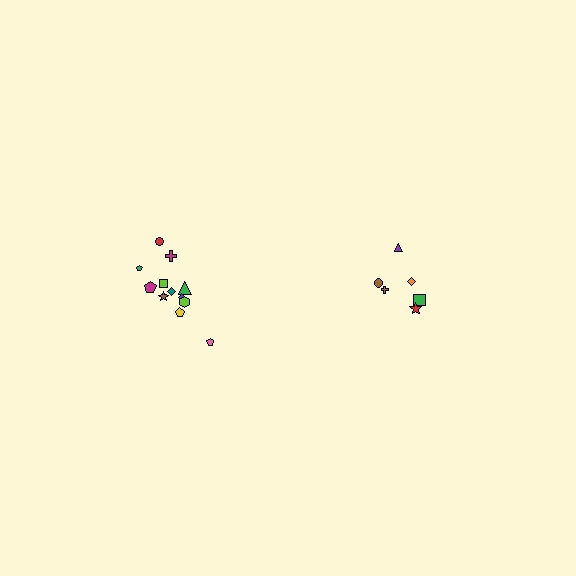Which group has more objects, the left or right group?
The left group.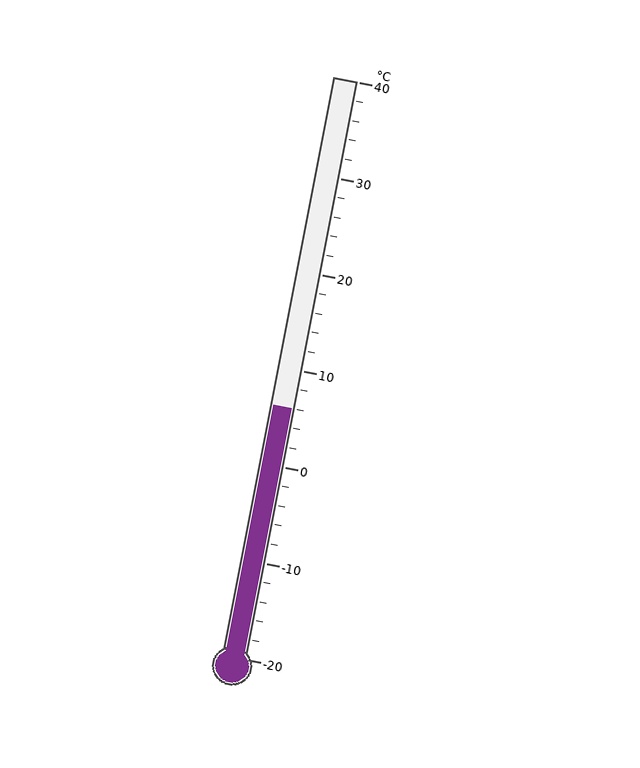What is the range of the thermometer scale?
The thermometer scale ranges from -20°C to 40°C.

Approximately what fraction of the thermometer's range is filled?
The thermometer is filled to approximately 45% of its range.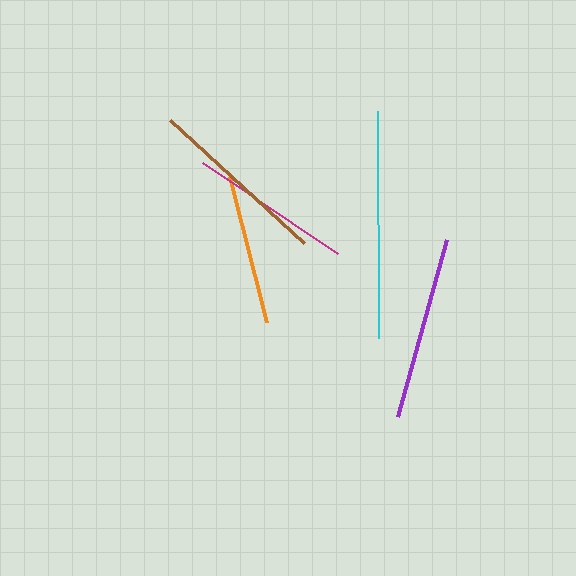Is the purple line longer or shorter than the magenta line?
The purple line is longer than the magenta line.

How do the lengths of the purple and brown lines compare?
The purple and brown lines are approximately the same length.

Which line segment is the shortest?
The orange line is the shortest at approximately 150 pixels.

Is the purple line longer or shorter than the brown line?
The purple line is longer than the brown line.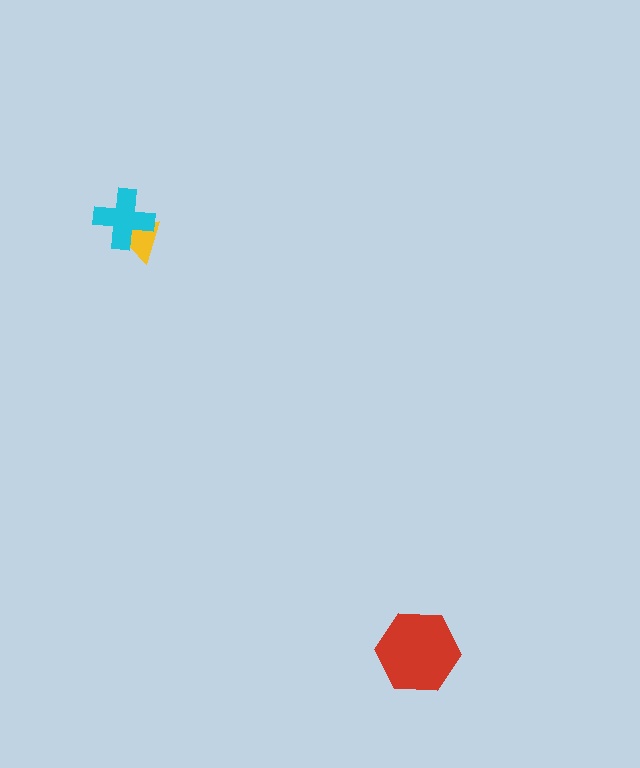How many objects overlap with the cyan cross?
1 object overlaps with the cyan cross.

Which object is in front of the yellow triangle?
The cyan cross is in front of the yellow triangle.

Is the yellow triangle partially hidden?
Yes, it is partially covered by another shape.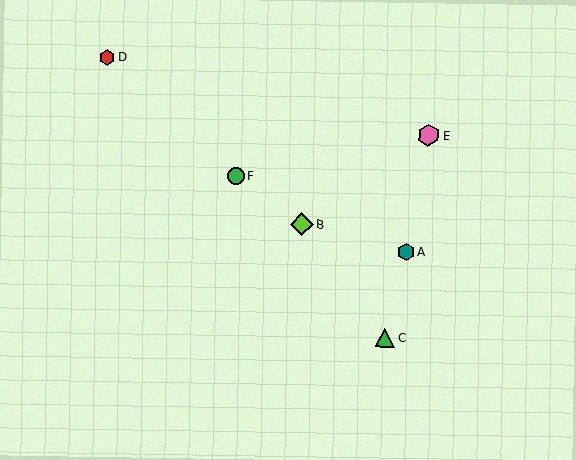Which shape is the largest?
The lime diamond (labeled B) is the largest.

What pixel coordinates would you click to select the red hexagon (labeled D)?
Click at (107, 57) to select the red hexagon D.